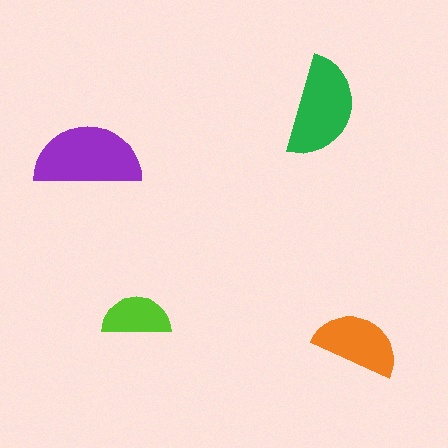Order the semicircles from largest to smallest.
the purple one, the green one, the orange one, the lime one.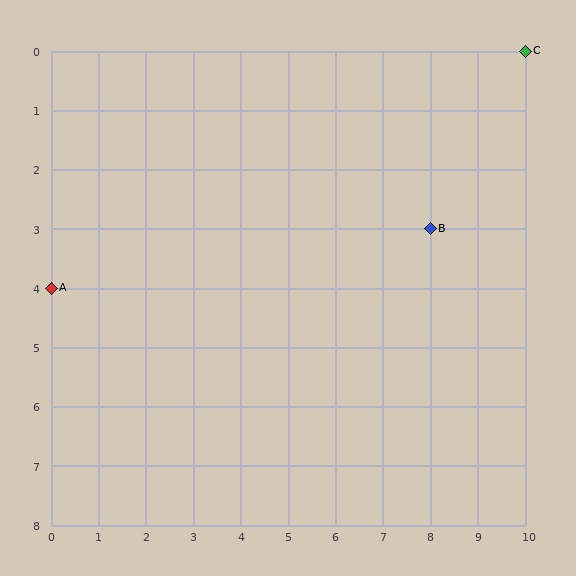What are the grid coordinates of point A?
Point A is at grid coordinates (0, 4).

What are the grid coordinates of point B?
Point B is at grid coordinates (8, 3).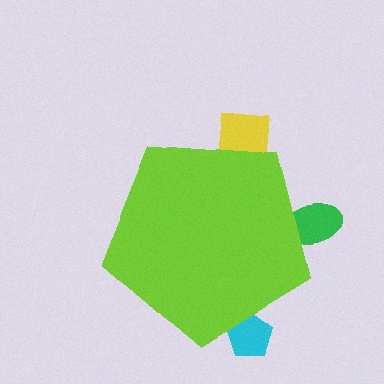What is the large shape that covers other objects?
A lime pentagon.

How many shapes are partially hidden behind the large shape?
3 shapes are partially hidden.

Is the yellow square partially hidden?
Yes, the yellow square is partially hidden behind the lime pentagon.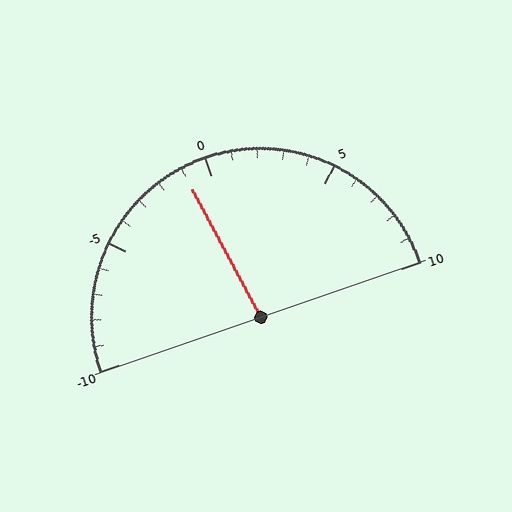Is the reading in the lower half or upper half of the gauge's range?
The reading is in the lower half of the range (-10 to 10).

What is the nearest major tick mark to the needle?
The nearest major tick mark is 0.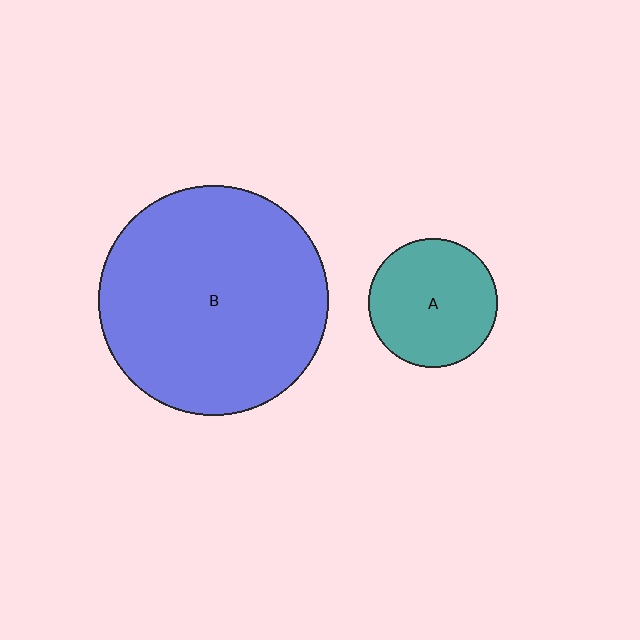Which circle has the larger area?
Circle B (blue).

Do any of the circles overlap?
No, none of the circles overlap.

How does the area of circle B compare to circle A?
Approximately 3.2 times.